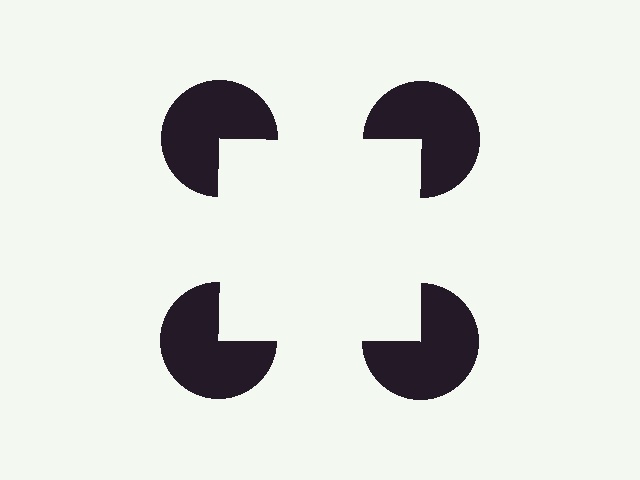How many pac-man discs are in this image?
There are 4 — one at each vertex of the illusory square.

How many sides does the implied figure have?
4 sides.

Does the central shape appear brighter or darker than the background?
It typically appears slightly brighter than the background, even though no actual brightness change is drawn.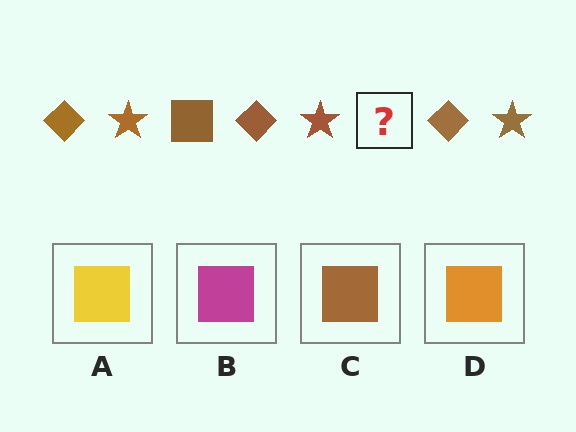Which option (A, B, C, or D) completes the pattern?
C.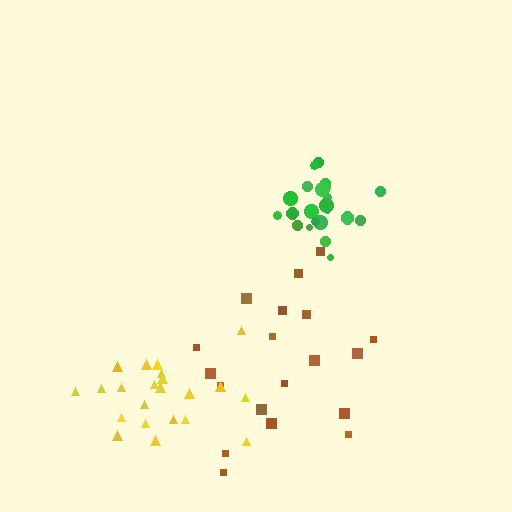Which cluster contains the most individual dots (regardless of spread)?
Green (25).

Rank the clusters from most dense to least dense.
green, yellow, brown.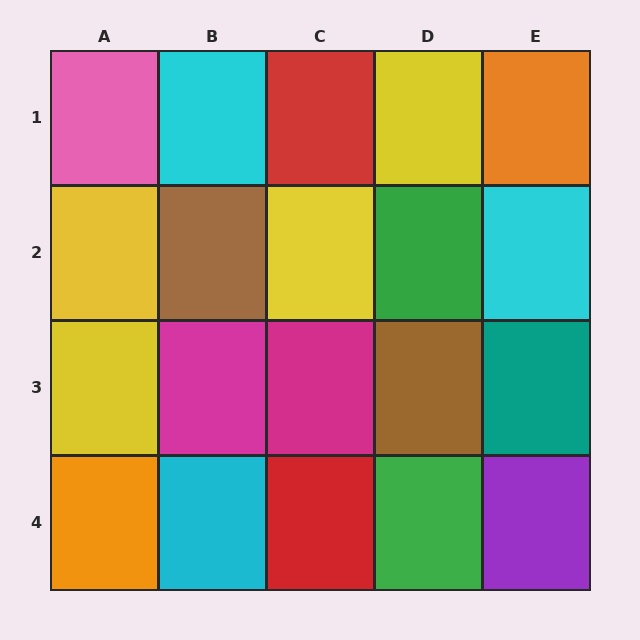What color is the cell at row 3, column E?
Teal.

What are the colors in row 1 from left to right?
Pink, cyan, red, yellow, orange.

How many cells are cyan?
3 cells are cyan.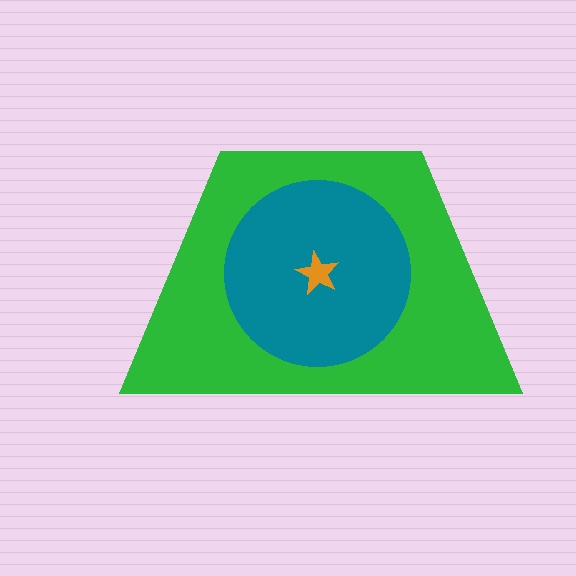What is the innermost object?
The orange star.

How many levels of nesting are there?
3.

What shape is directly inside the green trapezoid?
The teal circle.